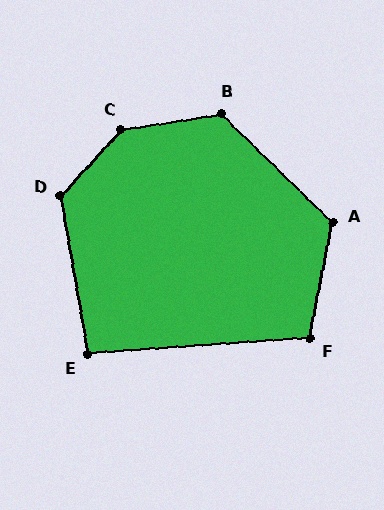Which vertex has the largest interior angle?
C, at approximately 141 degrees.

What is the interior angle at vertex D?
Approximately 128 degrees (obtuse).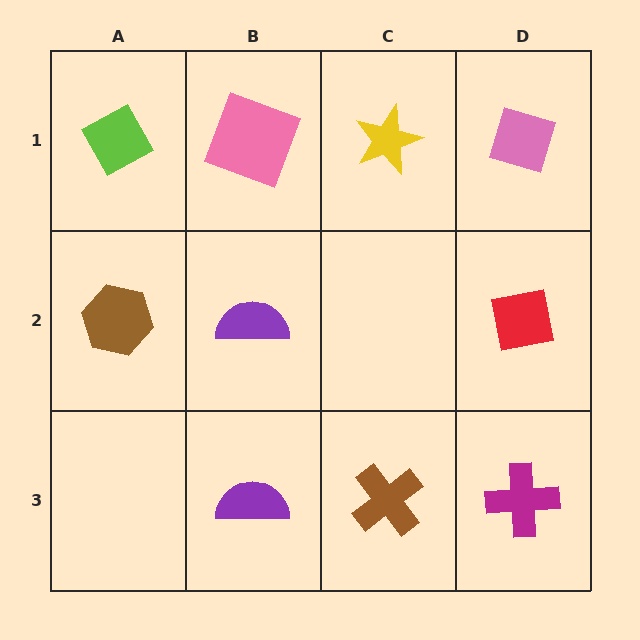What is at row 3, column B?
A purple semicircle.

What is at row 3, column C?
A brown cross.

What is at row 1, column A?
A lime diamond.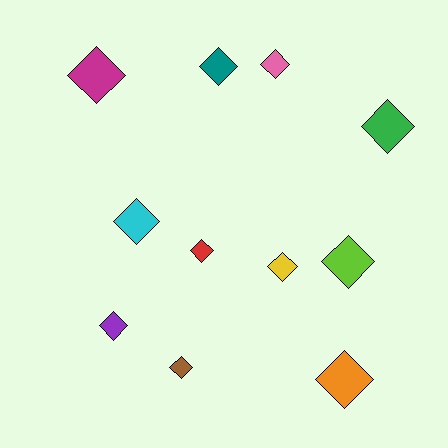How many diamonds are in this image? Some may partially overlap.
There are 11 diamonds.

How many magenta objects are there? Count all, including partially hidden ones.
There is 1 magenta object.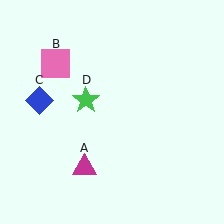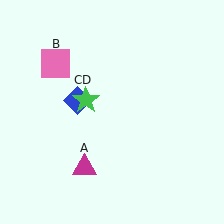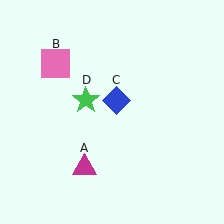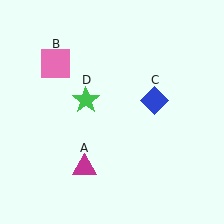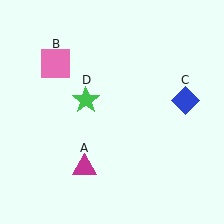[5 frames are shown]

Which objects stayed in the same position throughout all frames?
Magenta triangle (object A) and pink square (object B) and green star (object D) remained stationary.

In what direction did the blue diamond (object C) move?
The blue diamond (object C) moved right.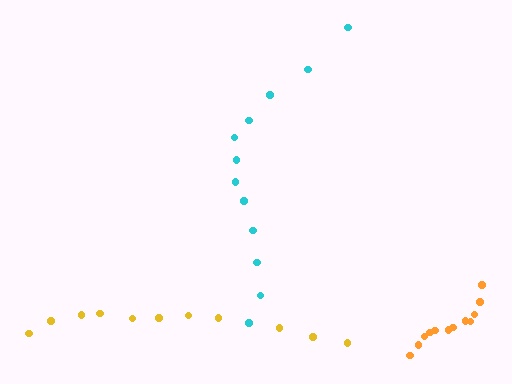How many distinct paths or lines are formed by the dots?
There are 3 distinct paths.